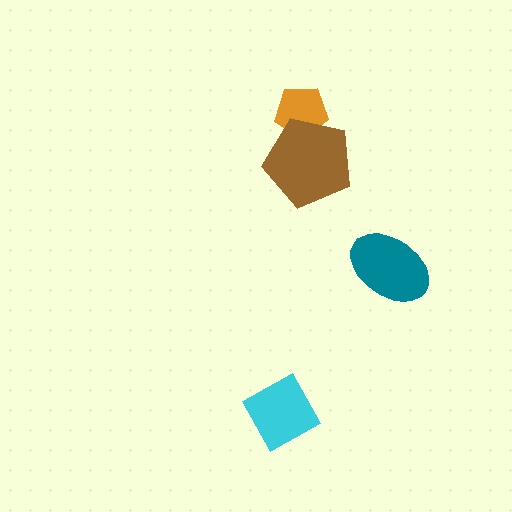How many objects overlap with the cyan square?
0 objects overlap with the cyan square.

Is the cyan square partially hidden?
No, no other shape covers it.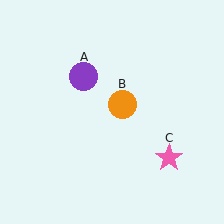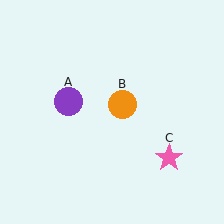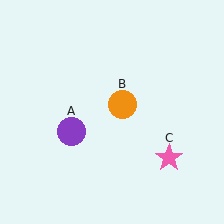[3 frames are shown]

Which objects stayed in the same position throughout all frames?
Orange circle (object B) and pink star (object C) remained stationary.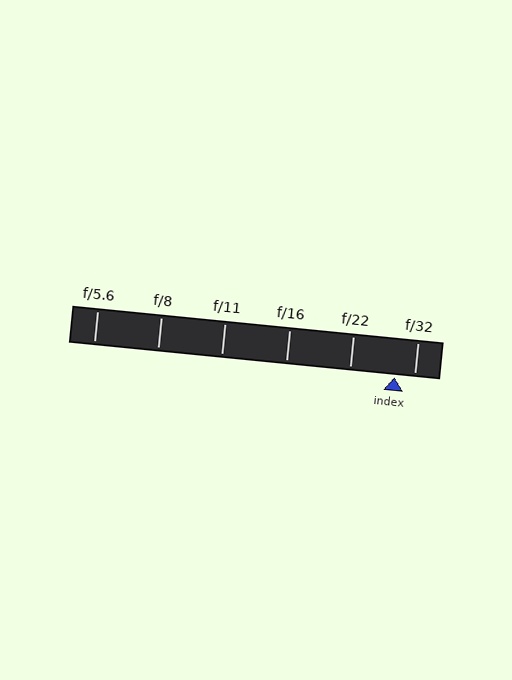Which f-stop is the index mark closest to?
The index mark is closest to f/32.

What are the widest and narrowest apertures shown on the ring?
The widest aperture shown is f/5.6 and the narrowest is f/32.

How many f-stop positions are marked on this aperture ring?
There are 6 f-stop positions marked.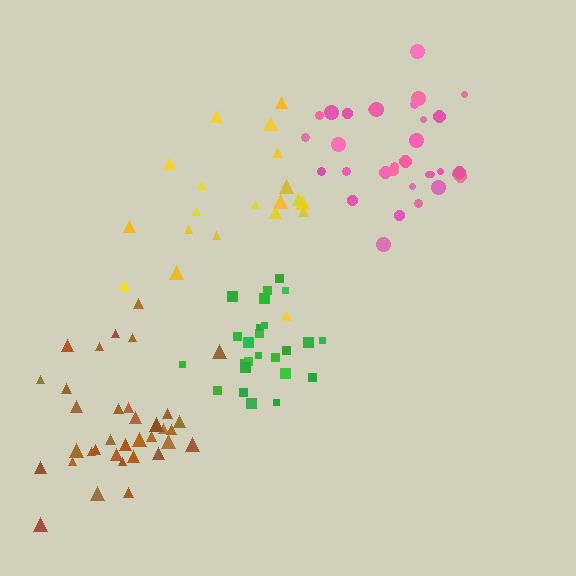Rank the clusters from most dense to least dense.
green, pink, brown, yellow.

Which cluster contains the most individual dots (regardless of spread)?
Brown (35).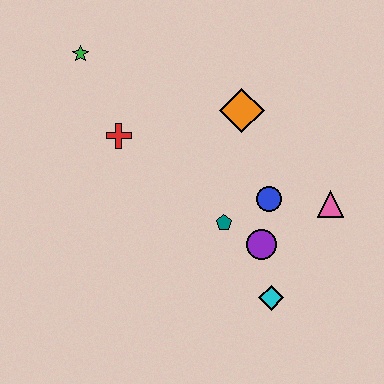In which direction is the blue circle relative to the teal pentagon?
The blue circle is to the right of the teal pentagon.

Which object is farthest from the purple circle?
The green star is farthest from the purple circle.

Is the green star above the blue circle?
Yes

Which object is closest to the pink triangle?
The blue circle is closest to the pink triangle.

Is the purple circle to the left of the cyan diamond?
Yes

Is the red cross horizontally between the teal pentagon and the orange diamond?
No